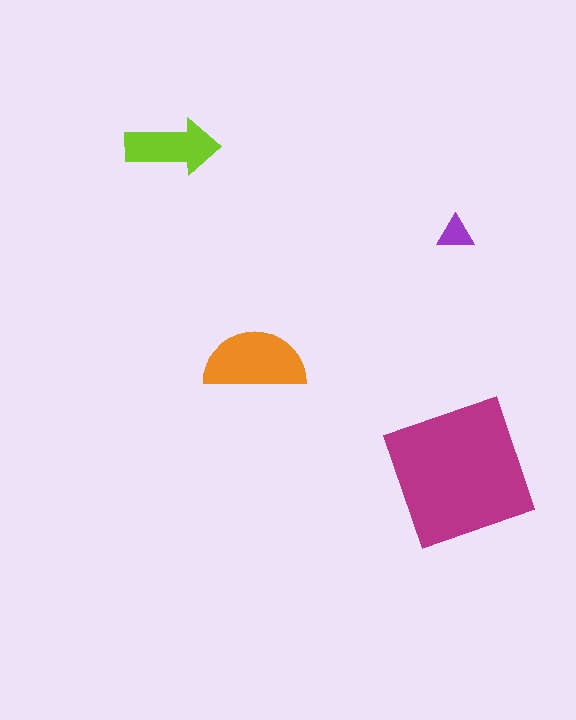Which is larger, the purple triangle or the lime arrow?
The lime arrow.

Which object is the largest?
The magenta square.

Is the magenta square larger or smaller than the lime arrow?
Larger.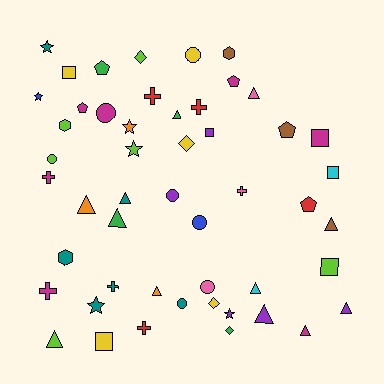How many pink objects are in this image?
There are 3 pink objects.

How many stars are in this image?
There are 6 stars.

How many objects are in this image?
There are 50 objects.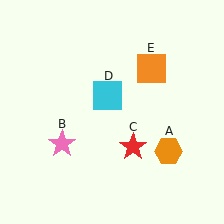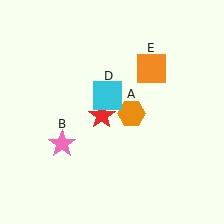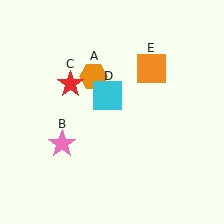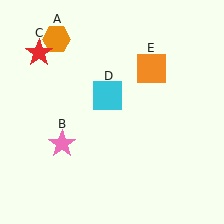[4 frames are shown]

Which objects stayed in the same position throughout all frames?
Pink star (object B) and cyan square (object D) and orange square (object E) remained stationary.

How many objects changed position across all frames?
2 objects changed position: orange hexagon (object A), red star (object C).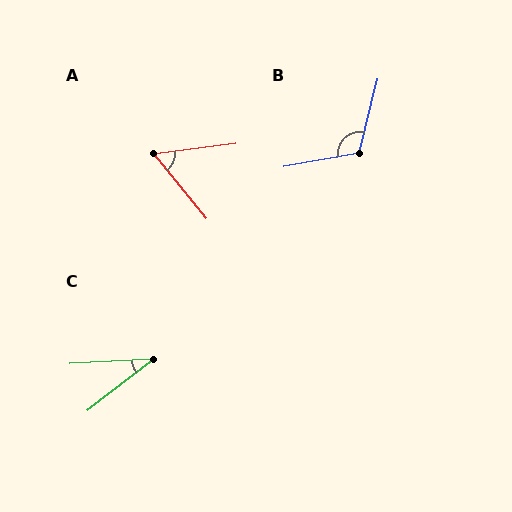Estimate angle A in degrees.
Approximately 58 degrees.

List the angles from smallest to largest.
C (34°), A (58°), B (114°).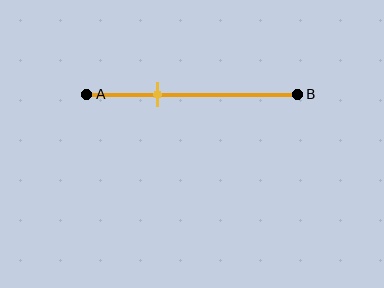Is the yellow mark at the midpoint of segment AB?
No, the mark is at about 35% from A, not at the 50% midpoint.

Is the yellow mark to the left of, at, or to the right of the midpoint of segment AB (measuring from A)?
The yellow mark is to the left of the midpoint of segment AB.